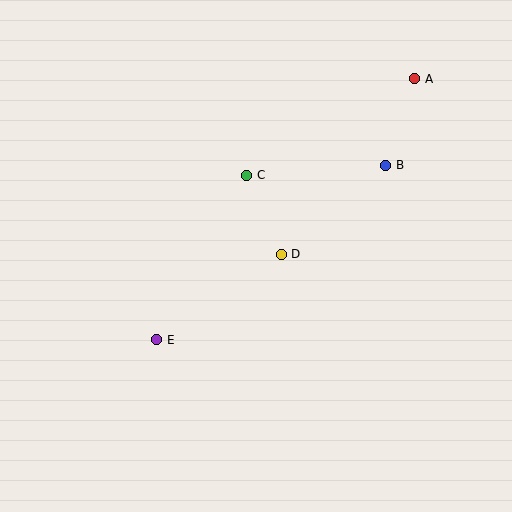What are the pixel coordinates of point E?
Point E is at (157, 340).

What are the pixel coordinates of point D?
Point D is at (281, 254).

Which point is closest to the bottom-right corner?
Point D is closest to the bottom-right corner.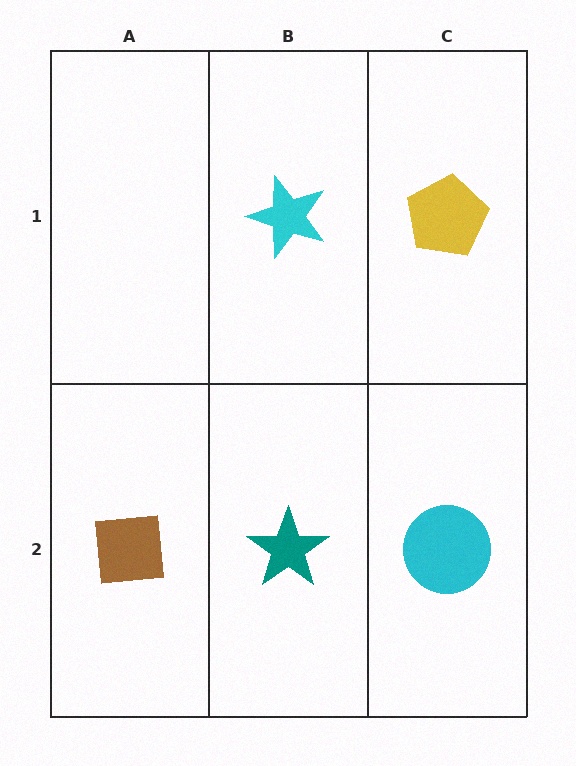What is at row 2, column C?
A cyan circle.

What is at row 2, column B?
A teal star.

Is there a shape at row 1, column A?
No, that cell is empty.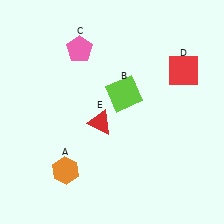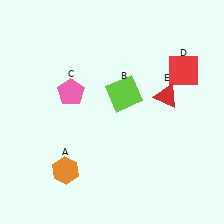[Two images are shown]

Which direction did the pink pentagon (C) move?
The pink pentagon (C) moved down.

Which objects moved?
The objects that moved are: the pink pentagon (C), the red triangle (E).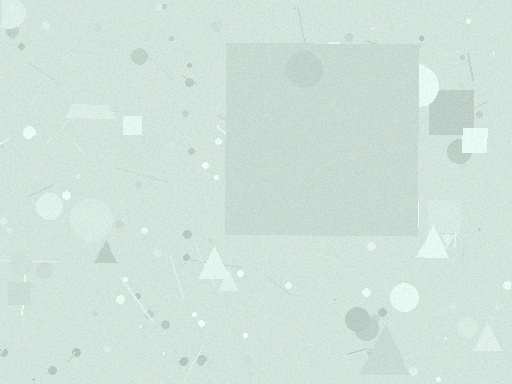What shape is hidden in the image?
A square is hidden in the image.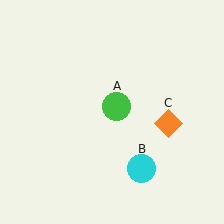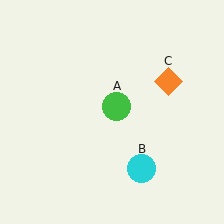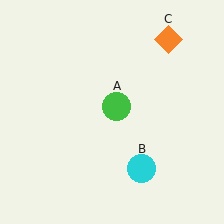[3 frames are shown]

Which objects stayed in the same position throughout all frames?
Green circle (object A) and cyan circle (object B) remained stationary.